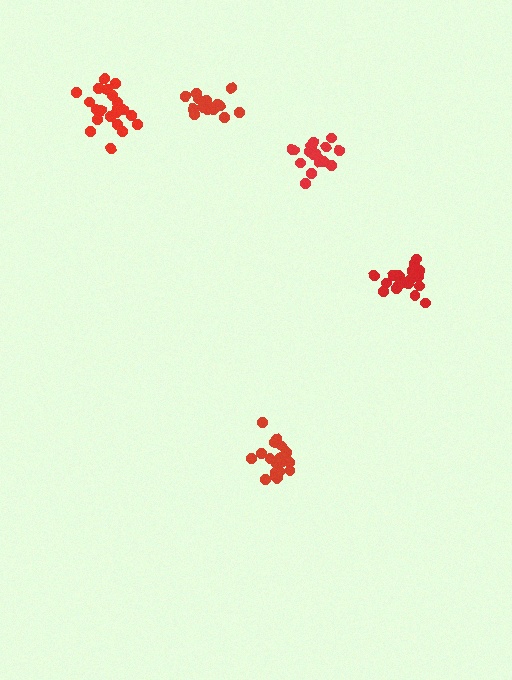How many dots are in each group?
Group 1: 20 dots, Group 2: 17 dots, Group 3: 20 dots, Group 4: 15 dots, Group 5: 21 dots (93 total).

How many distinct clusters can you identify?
There are 5 distinct clusters.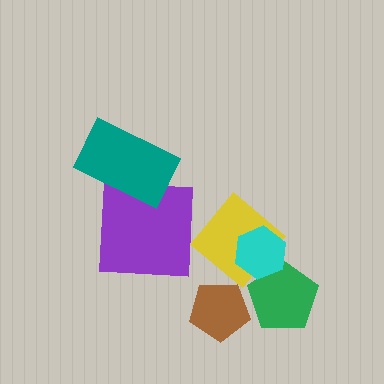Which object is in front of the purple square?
The teal rectangle is in front of the purple square.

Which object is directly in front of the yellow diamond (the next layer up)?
The green pentagon is directly in front of the yellow diamond.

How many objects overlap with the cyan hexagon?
2 objects overlap with the cyan hexagon.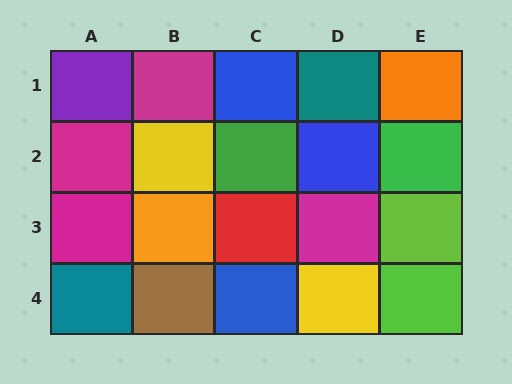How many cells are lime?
2 cells are lime.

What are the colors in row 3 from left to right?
Magenta, orange, red, magenta, lime.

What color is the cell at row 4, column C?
Blue.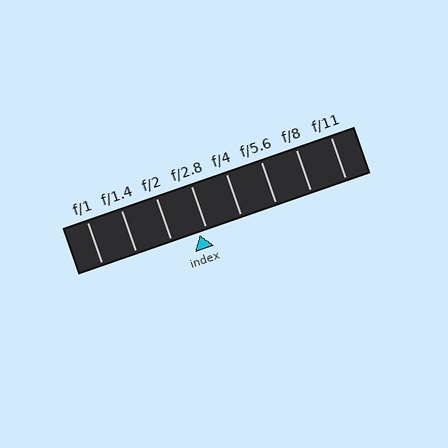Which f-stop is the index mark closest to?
The index mark is closest to f/2.8.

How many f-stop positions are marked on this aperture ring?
There are 8 f-stop positions marked.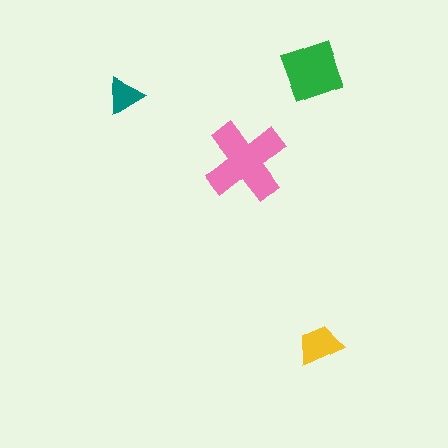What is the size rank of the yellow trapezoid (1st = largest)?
3rd.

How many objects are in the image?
There are 4 objects in the image.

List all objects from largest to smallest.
The pink cross, the green diamond, the yellow trapezoid, the teal triangle.